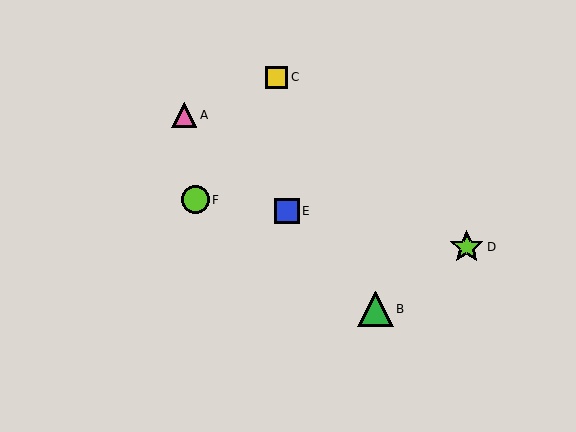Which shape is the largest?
The green triangle (labeled B) is the largest.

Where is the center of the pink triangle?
The center of the pink triangle is at (184, 115).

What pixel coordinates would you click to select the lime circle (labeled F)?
Click at (195, 200) to select the lime circle F.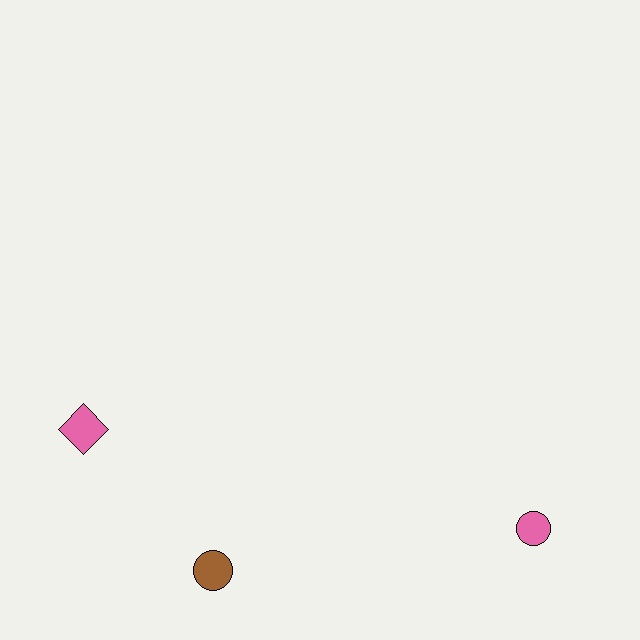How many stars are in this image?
There are no stars.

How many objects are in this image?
There are 3 objects.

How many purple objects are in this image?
There are no purple objects.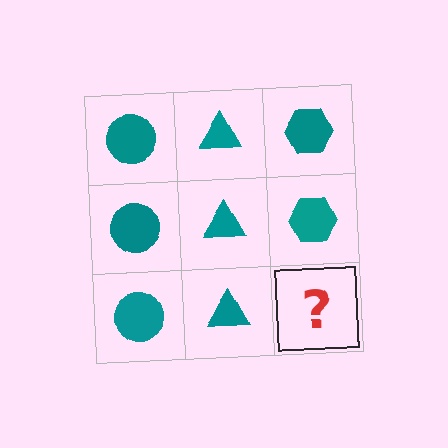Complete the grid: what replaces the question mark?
The question mark should be replaced with a teal hexagon.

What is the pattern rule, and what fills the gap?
The rule is that each column has a consistent shape. The gap should be filled with a teal hexagon.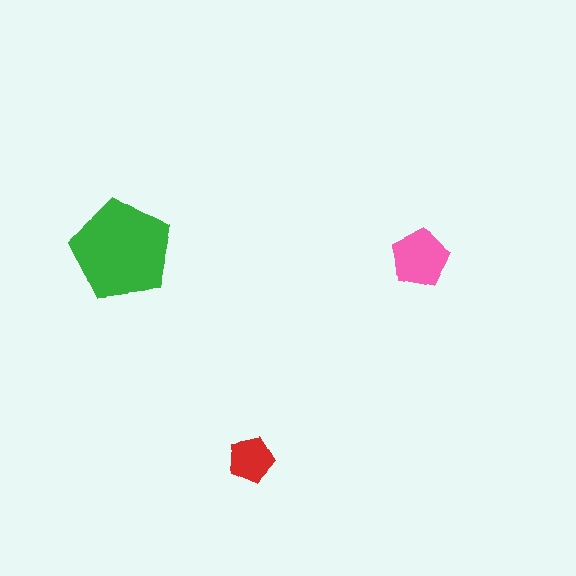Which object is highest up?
The green pentagon is topmost.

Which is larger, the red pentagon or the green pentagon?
The green one.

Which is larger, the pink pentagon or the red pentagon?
The pink one.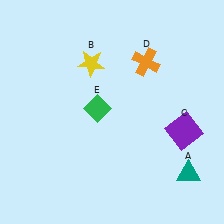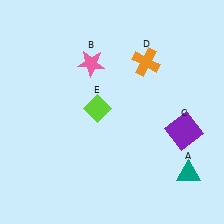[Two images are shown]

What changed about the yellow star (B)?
In Image 1, B is yellow. In Image 2, it changed to pink.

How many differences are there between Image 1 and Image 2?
There are 2 differences between the two images.